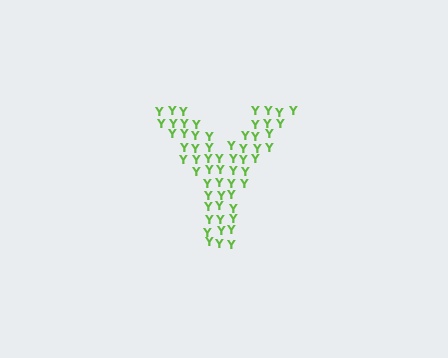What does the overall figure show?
The overall figure shows the letter Y.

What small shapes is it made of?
It is made of small letter Y's.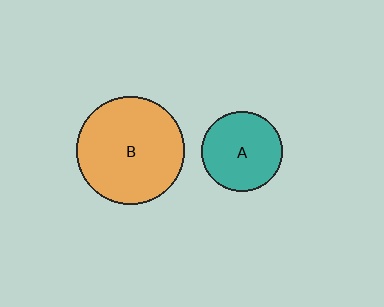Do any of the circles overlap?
No, none of the circles overlap.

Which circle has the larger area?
Circle B (orange).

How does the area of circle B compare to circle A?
Approximately 1.8 times.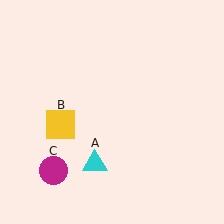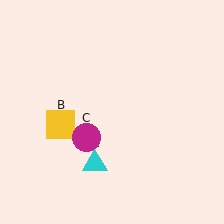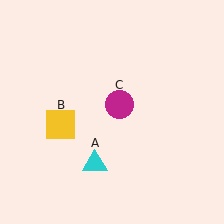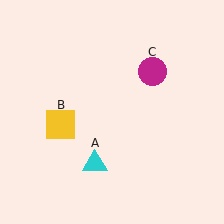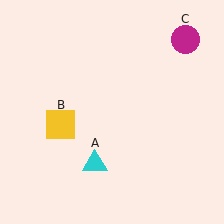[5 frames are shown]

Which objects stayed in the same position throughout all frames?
Cyan triangle (object A) and yellow square (object B) remained stationary.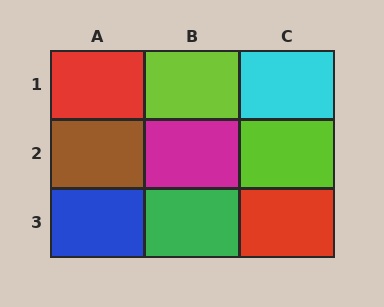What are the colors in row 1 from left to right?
Red, lime, cyan.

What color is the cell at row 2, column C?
Lime.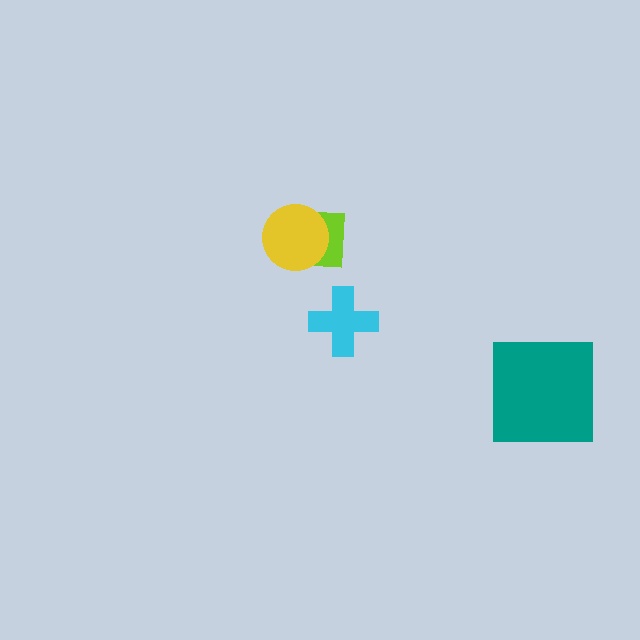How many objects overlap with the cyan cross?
0 objects overlap with the cyan cross.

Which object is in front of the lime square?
The yellow circle is in front of the lime square.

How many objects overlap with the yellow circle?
1 object overlaps with the yellow circle.